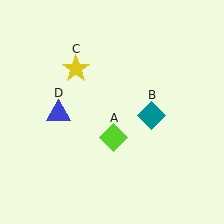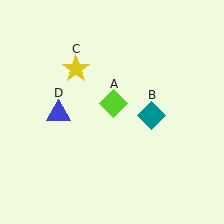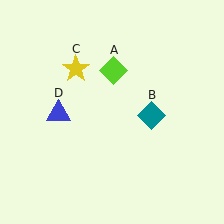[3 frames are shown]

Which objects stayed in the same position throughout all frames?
Teal diamond (object B) and yellow star (object C) and blue triangle (object D) remained stationary.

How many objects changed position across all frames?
1 object changed position: lime diamond (object A).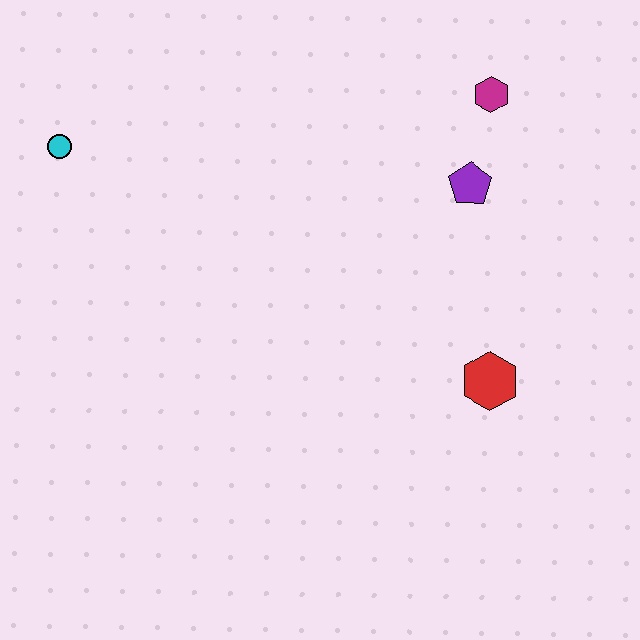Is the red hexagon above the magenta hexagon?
No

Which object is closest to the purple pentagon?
The magenta hexagon is closest to the purple pentagon.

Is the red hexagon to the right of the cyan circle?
Yes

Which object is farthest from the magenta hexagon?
The cyan circle is farthest from the magenta hexagon.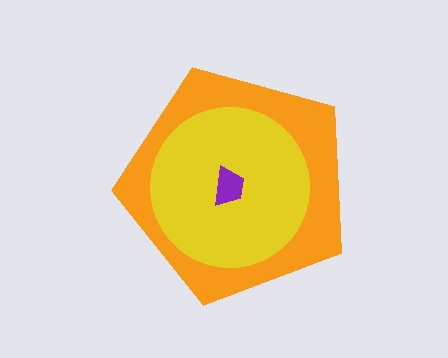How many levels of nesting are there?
3.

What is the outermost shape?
The orange pentagon.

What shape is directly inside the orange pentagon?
The yellow circle.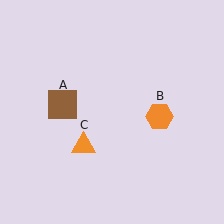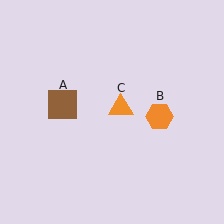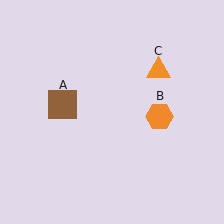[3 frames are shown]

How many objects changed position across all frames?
1 object changed position: orange triangle (object C).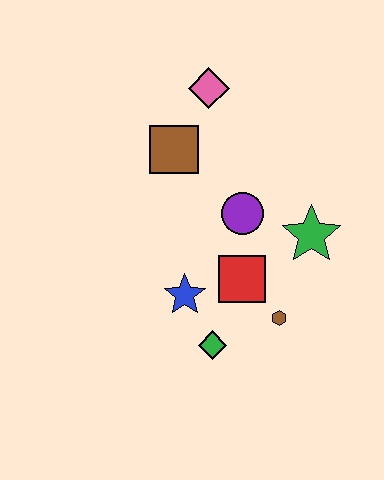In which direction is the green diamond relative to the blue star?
The green diamond is below the blue star.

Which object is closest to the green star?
The purple circle is closest to the green star.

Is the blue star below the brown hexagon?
No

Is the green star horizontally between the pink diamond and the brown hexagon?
No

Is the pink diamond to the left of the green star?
Yes